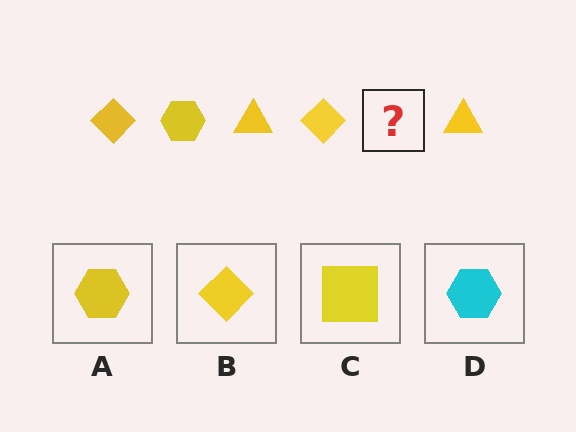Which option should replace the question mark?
Option A.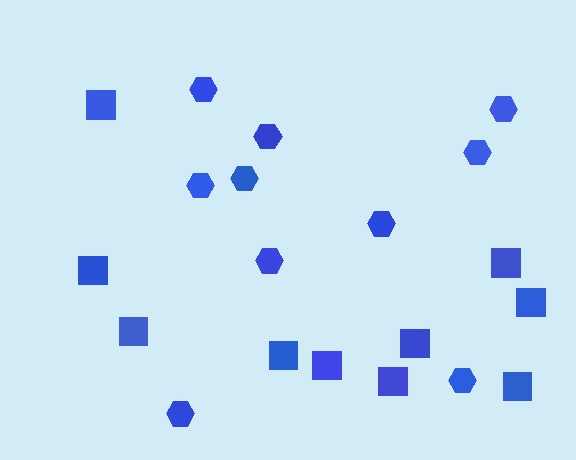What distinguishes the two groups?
There are 2 groups: one group of hexagons (10) and one group of squares (10).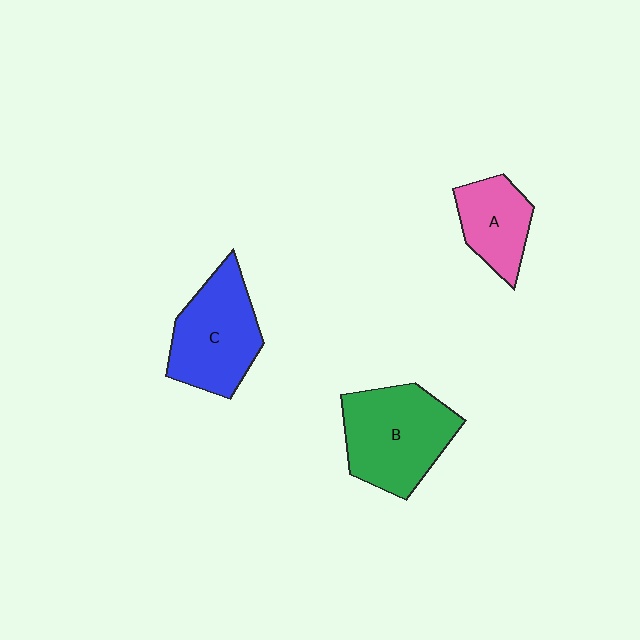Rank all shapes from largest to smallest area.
From largest to smallest: B (green), C (blue), A (pink).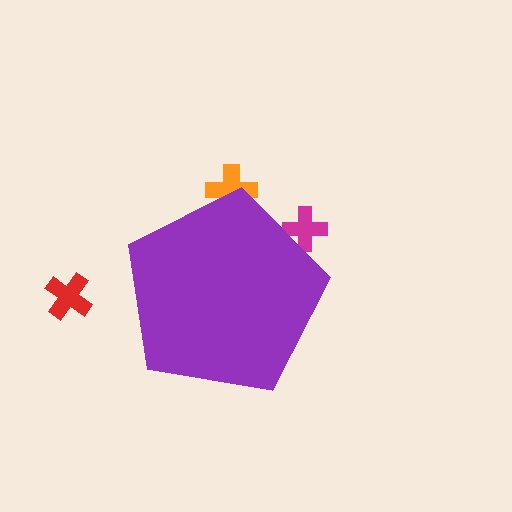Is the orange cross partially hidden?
Yes, the orange cross is partially hidden behind the purple pentagon.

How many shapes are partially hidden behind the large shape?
2 shapes are partially hidden.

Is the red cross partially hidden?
No, the red cross is fully visible.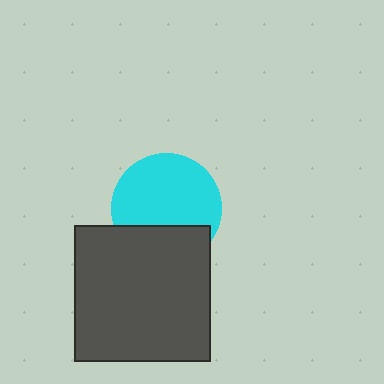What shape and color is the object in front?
The object in front is a dark gray square.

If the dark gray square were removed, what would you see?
You would see the complete cyan circle.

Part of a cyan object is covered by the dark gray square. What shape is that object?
It is a circle.